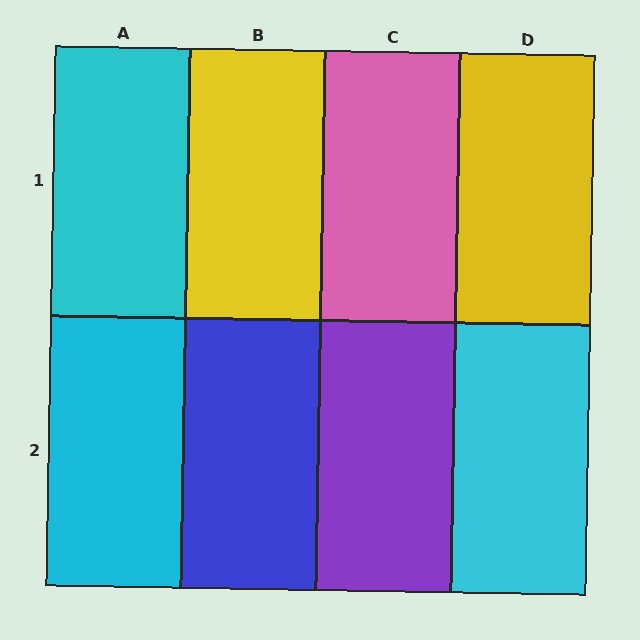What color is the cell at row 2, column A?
Cyan.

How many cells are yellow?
2 cells are yellow.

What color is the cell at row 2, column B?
Blue.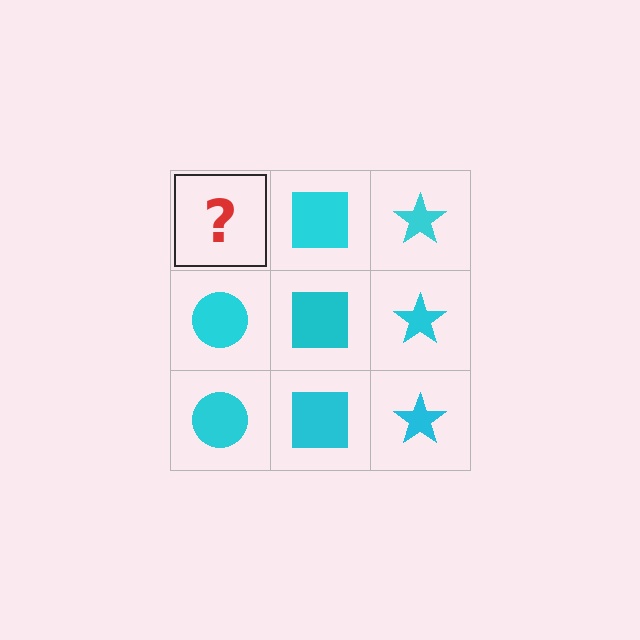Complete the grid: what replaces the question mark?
The question mark should be replaced with a cyan circle.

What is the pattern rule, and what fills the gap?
The rule is that each column has a consistent shape. The gap should be filled with a cyan circle.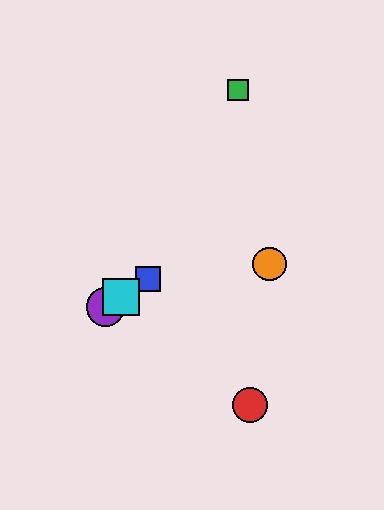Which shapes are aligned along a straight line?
The blue square, the yellow circle, the purple circle, the cyan square are aligned along a straight line.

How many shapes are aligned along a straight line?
4 shapes (the blue square, the yellow circle, the purple circle, the cyan square) are aligned along a straight line.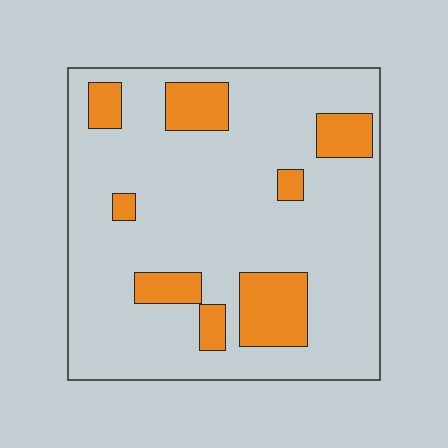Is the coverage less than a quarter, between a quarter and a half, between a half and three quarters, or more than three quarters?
Less than a quarter.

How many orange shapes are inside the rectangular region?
8.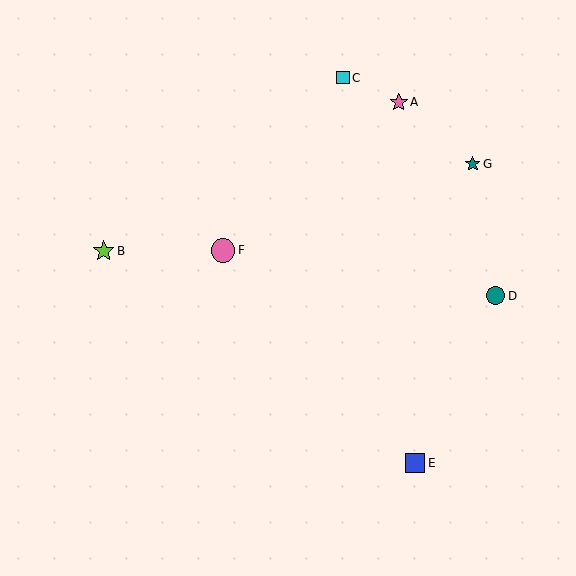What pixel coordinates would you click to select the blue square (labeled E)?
Click at (415, 463) to select the blue square E.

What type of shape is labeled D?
Shape D is a teal circle.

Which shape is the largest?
The pink circle (labeled F) is the largest.